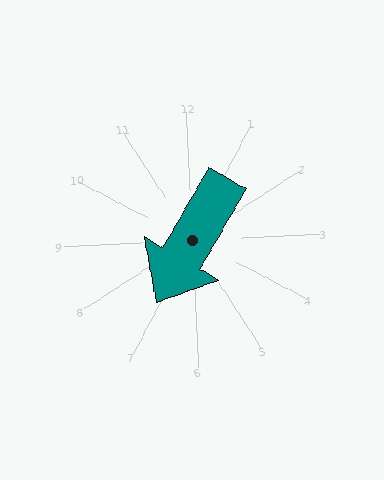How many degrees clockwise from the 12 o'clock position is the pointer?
Approximately 213 degrees.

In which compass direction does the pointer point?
Southwest.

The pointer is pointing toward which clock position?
Roughly 7 o'clock.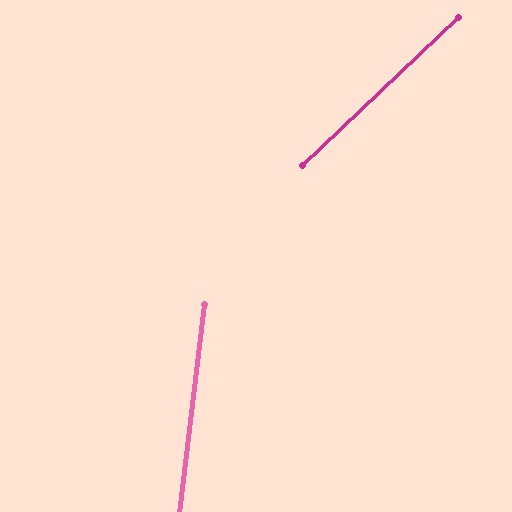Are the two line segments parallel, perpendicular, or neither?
Neither parallel nor perpendicular — they differ by about 40°.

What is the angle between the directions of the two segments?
Approximately 40 degrees.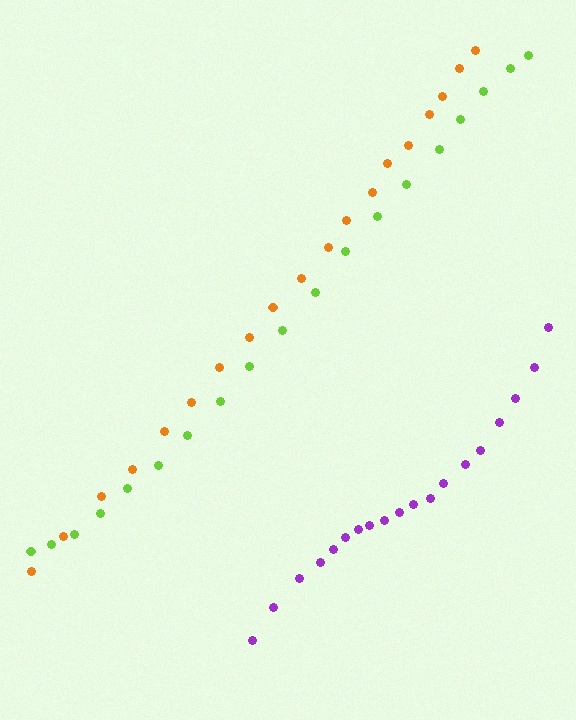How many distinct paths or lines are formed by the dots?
There are 3 distinct paths.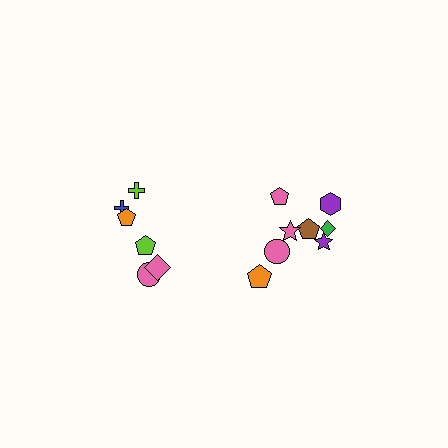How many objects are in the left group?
There are 6 objects.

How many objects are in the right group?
There are 8 objects.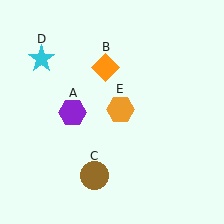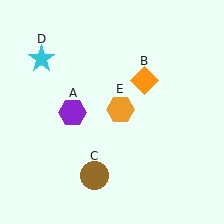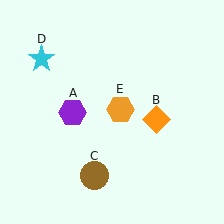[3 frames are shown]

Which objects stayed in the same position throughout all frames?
Purple hexagon (object A) and brown circle (object C) and cyan star (object D) and orange hexagon (object E) remained stationary.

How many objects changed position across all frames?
1 object changed position: orange diamond (object B).